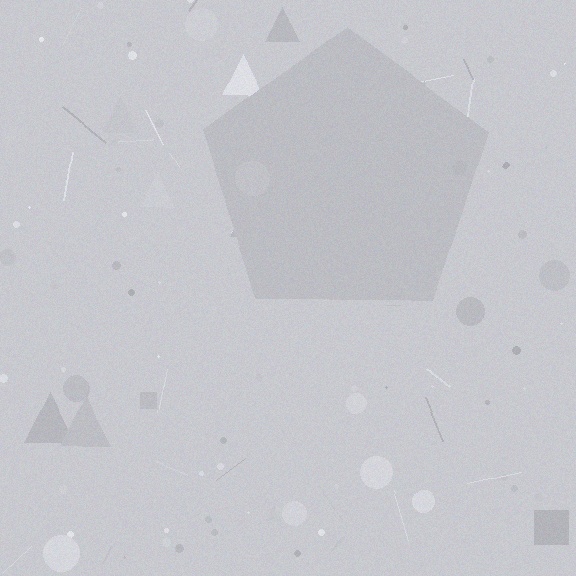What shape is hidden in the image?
A pentagon is hidden in the image.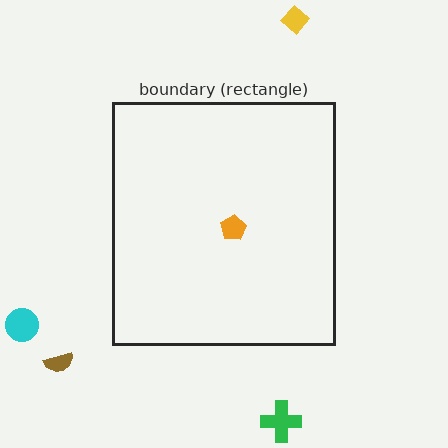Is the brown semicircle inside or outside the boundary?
Outside.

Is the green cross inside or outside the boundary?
Outside.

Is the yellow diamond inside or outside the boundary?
Outside.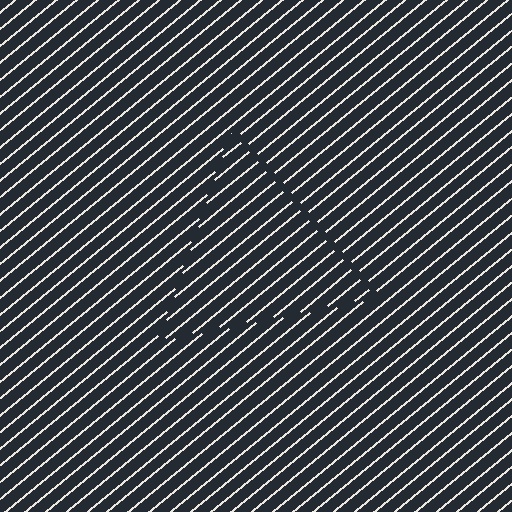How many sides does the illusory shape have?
3 sides — the line-ends trace a triangle.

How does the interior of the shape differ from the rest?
The interior of the shape contains the same grating, shifted by half a period — the contour is defined by the phase discontinuity where line-ends from the inner and outer gratings abut.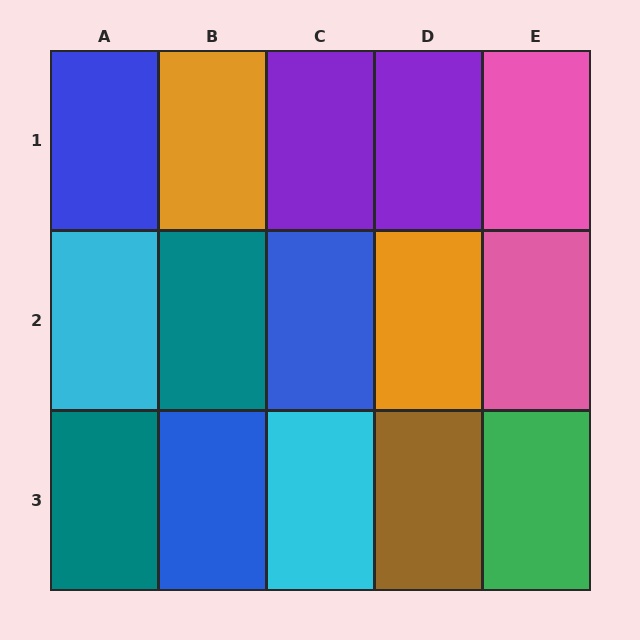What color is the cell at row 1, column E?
Pink.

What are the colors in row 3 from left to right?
Teal, blue, cyan, brown, green.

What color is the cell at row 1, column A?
Blue.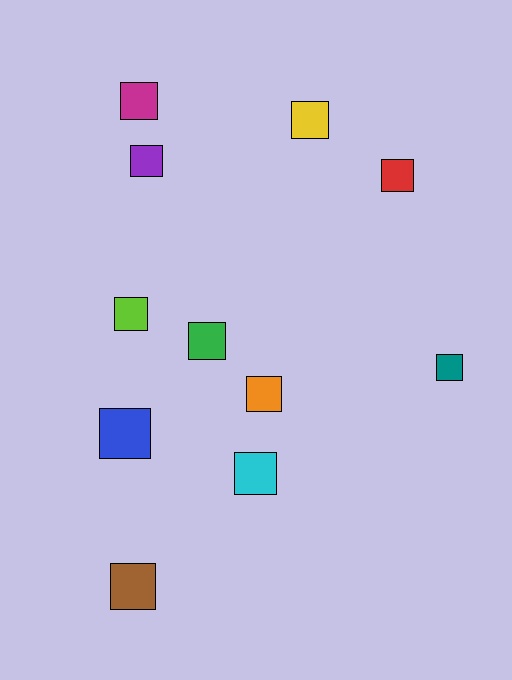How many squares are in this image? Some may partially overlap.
There are 11 squares.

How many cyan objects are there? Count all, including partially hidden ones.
There is 1 cyan object.